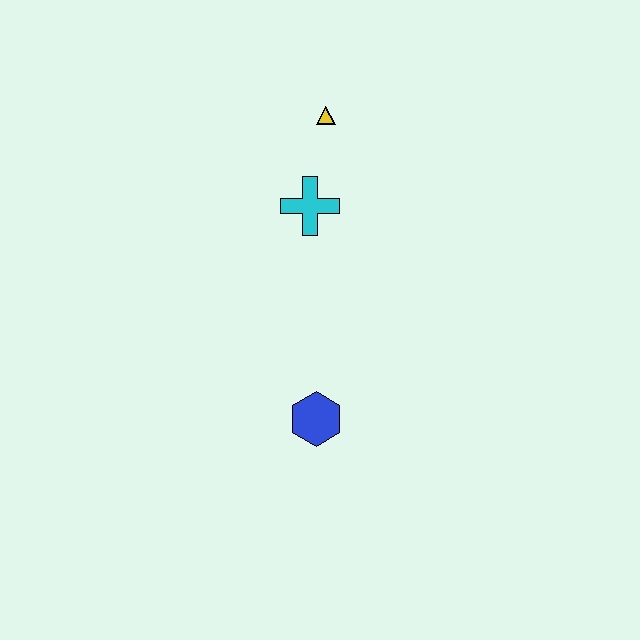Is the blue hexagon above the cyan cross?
No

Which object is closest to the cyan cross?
The yellow triangle is closest to the cyan cross.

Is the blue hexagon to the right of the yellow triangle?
No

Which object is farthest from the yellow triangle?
The blue hexagon is farthest from the yellow triangle.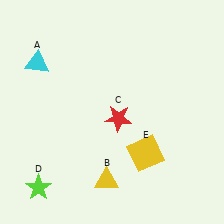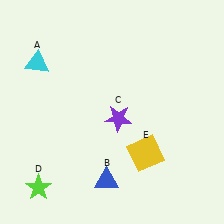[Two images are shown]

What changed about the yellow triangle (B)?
In Image 1, B is yellow. In Image 2, it changed to blue.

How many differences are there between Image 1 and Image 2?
There are 2 differences between the two images.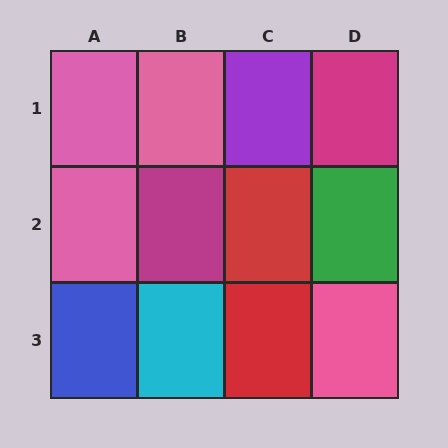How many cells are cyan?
1 cell is cyan.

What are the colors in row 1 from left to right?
Pink, pink, purple, magenta.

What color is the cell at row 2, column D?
Green.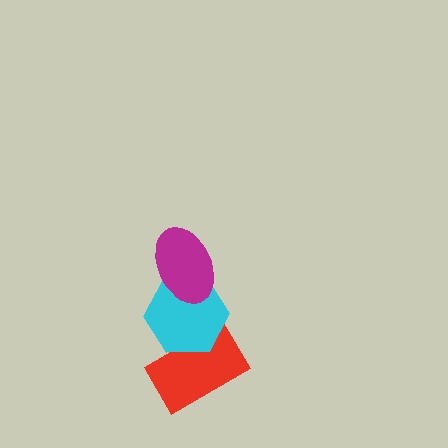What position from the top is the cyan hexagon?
The cyan hexagon is 2nd from the top.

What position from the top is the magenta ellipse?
The magenta ellipse is 1st from the top.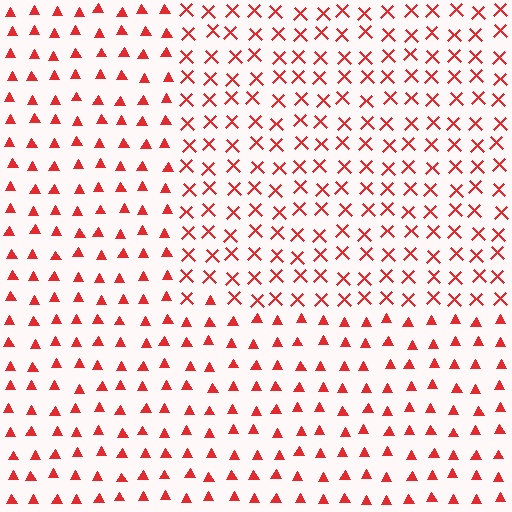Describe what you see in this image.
The image is filled with small red elements arranged in a uniform grid. A rectangle-shaped region contains X marks, while the surrounding area contains triangles. The boundary is defined purely by the change in element shape.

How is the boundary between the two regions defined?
The boundary is defined by a change in element shape: X marks inside vs. triangles outside. All elements share the same color and spacing.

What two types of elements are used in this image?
The image uses X marks inside the rectangle region and triangles outside it.